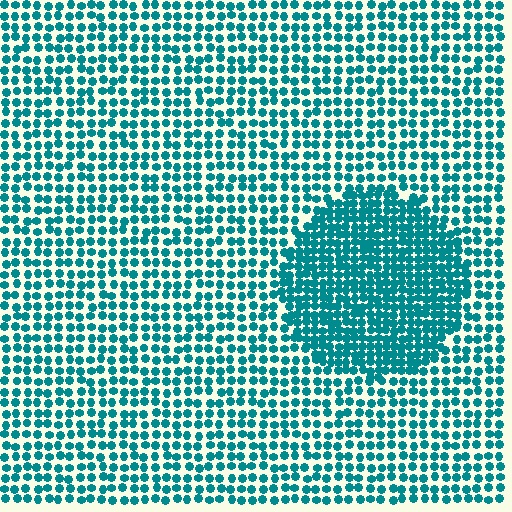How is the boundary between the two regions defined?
The boundary is defined by a change in element density (approximately 1.8x ratio). All elements are the same color, size, and shape.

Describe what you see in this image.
The image contains small teal elements arranged at two different densities. A circle-shaped region is visible where the elements are more densely packed than the surrounding area.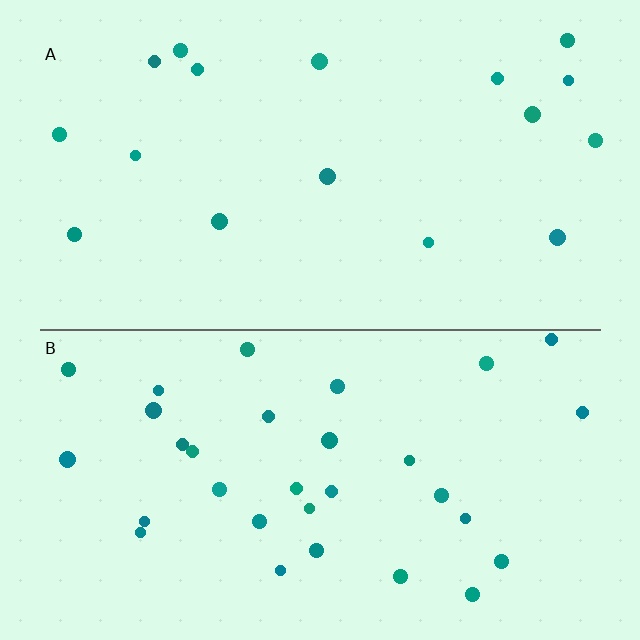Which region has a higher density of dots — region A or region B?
B (the bottom).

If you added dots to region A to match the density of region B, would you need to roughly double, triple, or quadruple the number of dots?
Approximately double.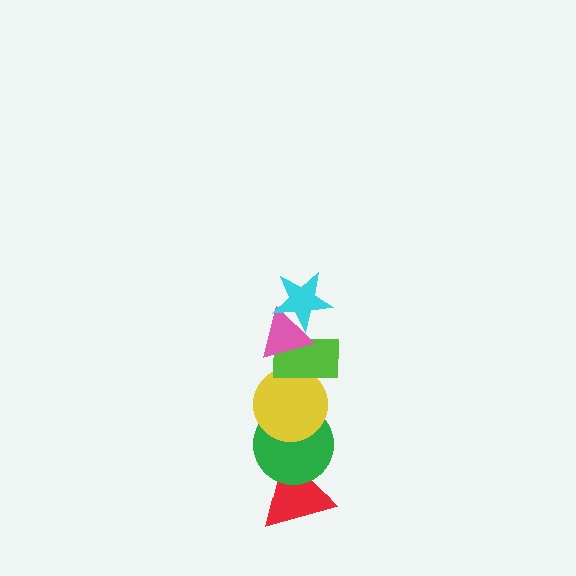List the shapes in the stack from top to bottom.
From top to bottom: the cyan star, the pink triangle, the lime rectangle, the yellow circle, the green circle, the red triangle.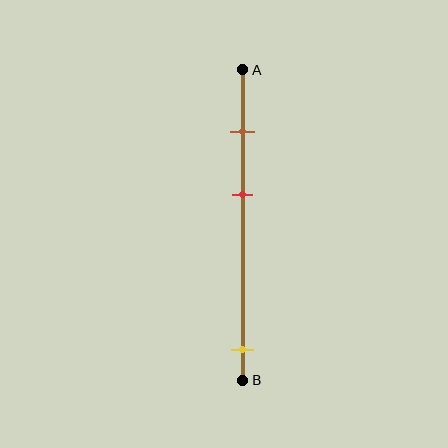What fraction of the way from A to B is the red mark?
The red mark is approximately 40% (0.4) of the way from A to B.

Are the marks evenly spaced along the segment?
No, the marks are not evenly spaced.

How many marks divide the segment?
There are 3 marks dividing the segment.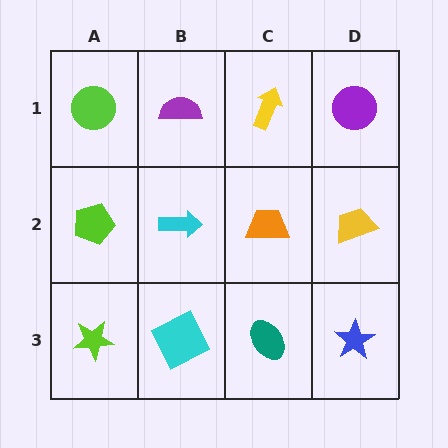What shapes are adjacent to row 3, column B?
A cyan arrow (row 2, column B), a lime star (row 3, column A), a teal ellipse (row 3, column C).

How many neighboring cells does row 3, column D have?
2.